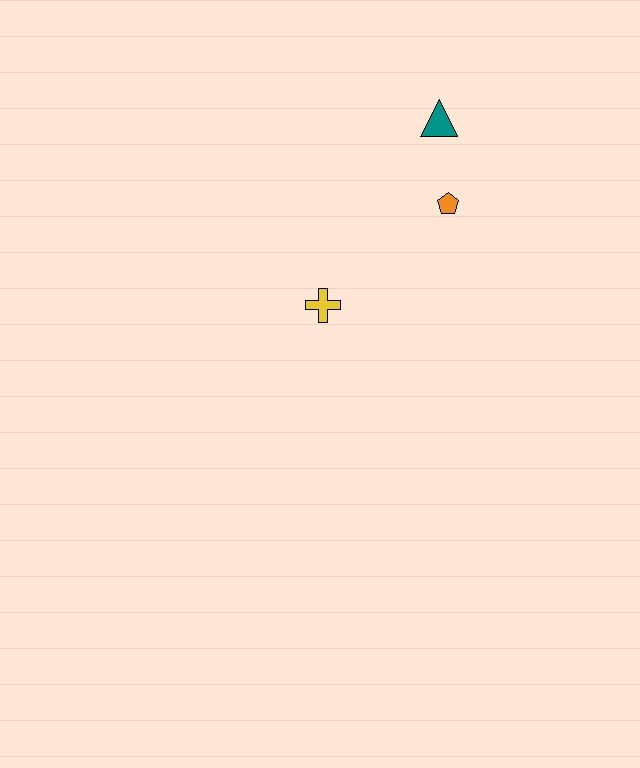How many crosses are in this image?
There is 1 cross.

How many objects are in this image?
There are 3 objects.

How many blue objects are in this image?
There are no blue objects.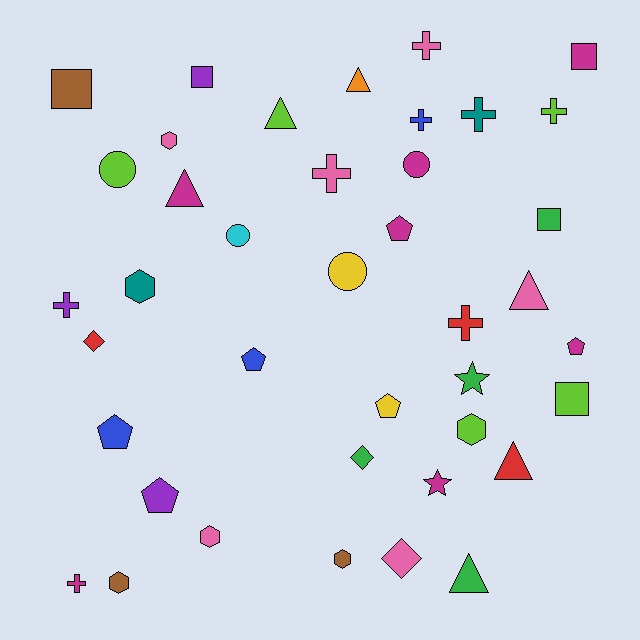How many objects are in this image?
There are 40 objects.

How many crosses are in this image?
There are 8 crosses.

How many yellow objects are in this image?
There are 2 yellow objects.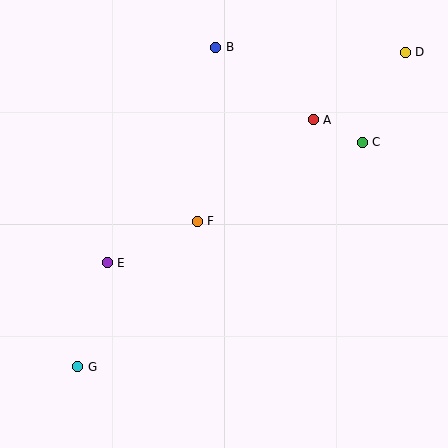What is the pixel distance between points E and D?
The distance between E and D is 365 pixels.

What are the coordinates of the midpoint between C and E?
The midpoint between C and E is at (235, 203).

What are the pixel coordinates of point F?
Point F is at (197, 221).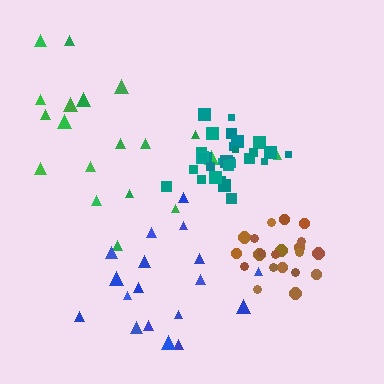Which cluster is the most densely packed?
Teal.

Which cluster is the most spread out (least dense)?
Green.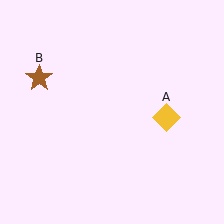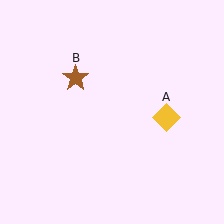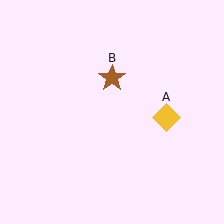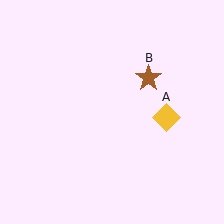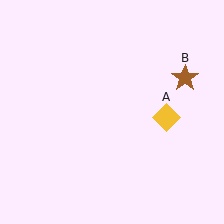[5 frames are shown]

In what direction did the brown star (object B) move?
The brown star (object B) moved right.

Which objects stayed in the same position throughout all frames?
Yellow diamond (object A) remained stationary.